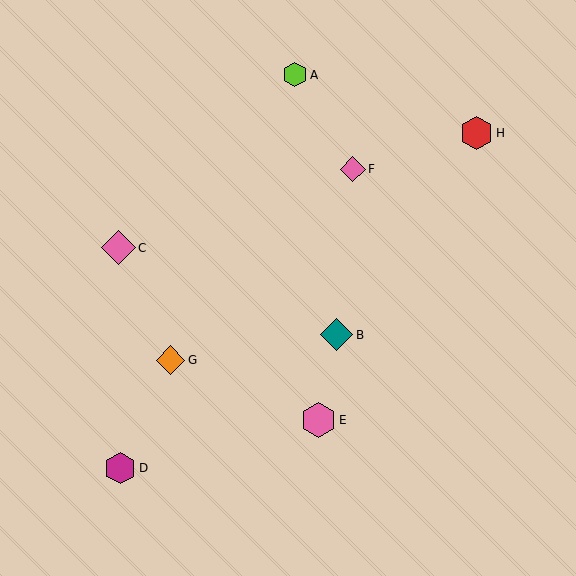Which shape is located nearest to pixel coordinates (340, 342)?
The teal diamond (labeled B) at (337, 335) is nearest to that location.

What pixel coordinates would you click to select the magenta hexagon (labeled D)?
Click at (120, 468) to select the magenta hexagon D.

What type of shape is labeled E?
Shape E is a pink hexagon.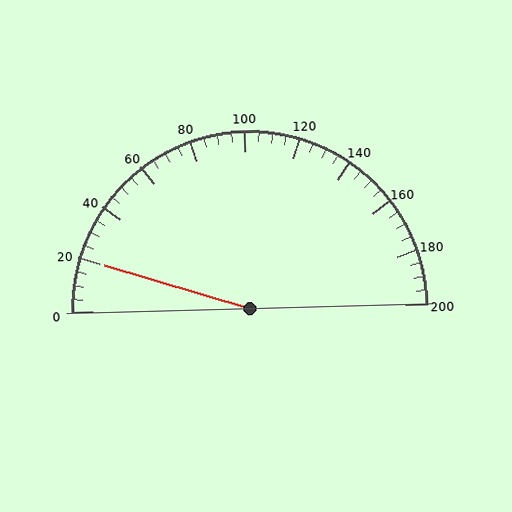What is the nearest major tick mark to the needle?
The nearest major tick mark is 20.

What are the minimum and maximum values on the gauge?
The gauge ranges from 0 to 200.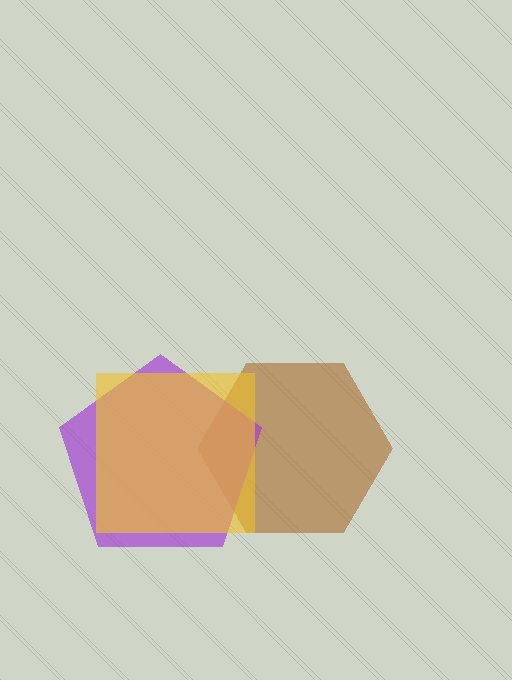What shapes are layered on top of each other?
The layered shapes are: a brown hexagon, a purple pentagon, a yellow square.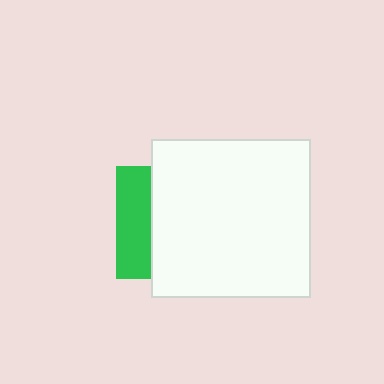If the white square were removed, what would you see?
You would see the complete green square.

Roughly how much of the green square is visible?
A small part of it is visible (roughly 32%).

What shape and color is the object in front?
The object in front is a white square.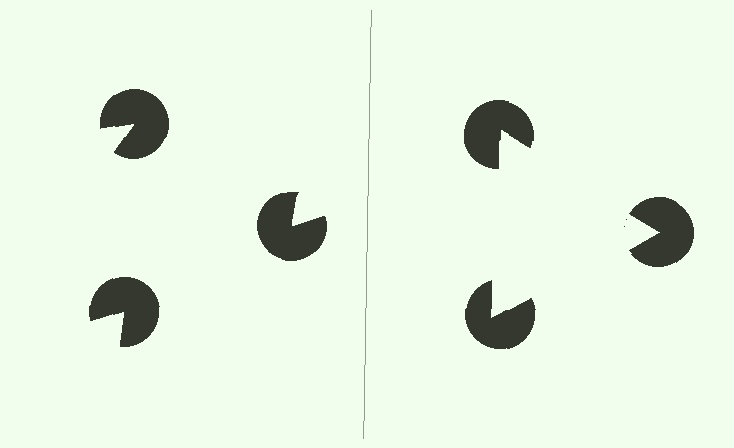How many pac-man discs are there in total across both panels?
6 — 3 on each side.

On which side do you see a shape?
An illusory triangle appears on the right side. On the left side the wedge cuts are rotated, so no coherent shape forms.